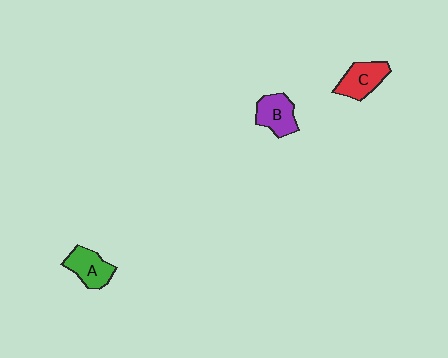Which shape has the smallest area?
Shape B (purple).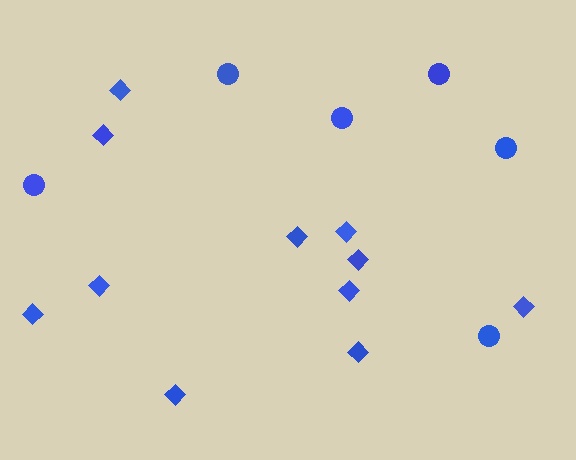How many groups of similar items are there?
There are 2 groups: one group of diamonds (11) and one group of circles (6).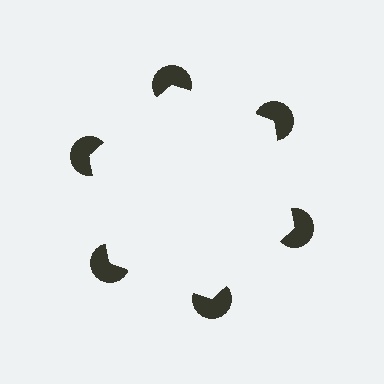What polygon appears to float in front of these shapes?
An illusory hexagon — its edges are inferred from the aligned wedge cuts in the pac-man discs, not physically drawn.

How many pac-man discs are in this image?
There are 6 — one at each vertex of the illusory hexagon.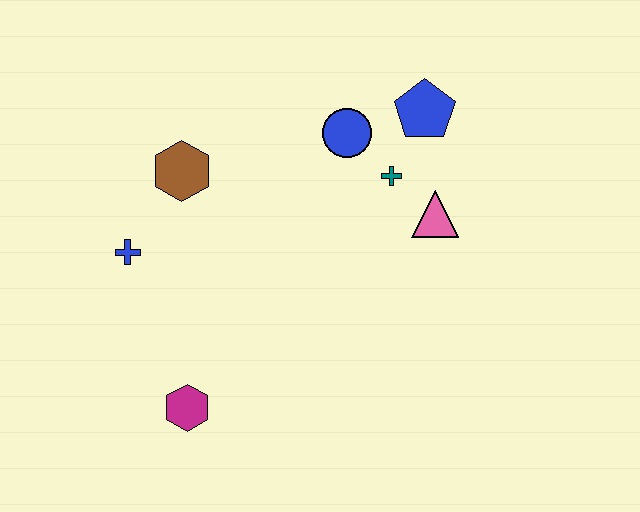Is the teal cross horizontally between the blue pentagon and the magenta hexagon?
Yes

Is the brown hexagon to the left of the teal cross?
Yes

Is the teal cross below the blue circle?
Yes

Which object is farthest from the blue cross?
The blue pentagon is farthest from the blue cross.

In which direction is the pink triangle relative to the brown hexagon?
The pink triangle is to the right of the brown hexagon.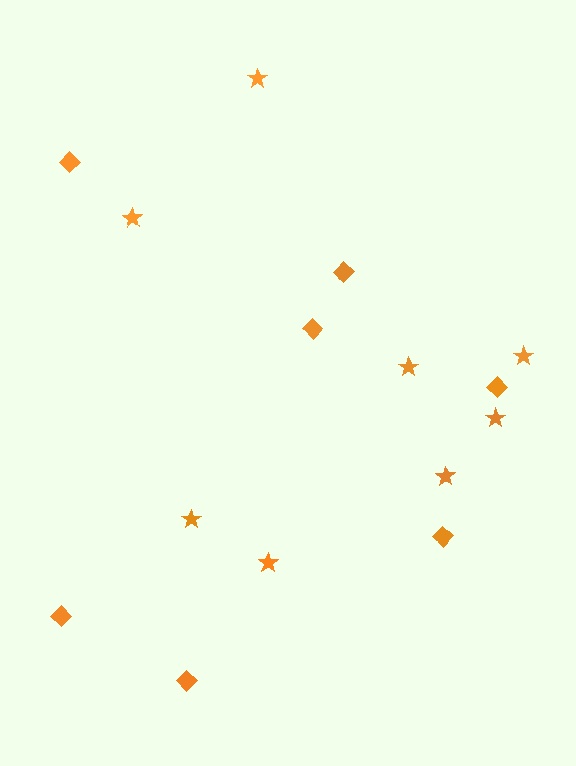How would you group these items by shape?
There are 2 groups: one group of stars (8) and one group of diamonds (7).